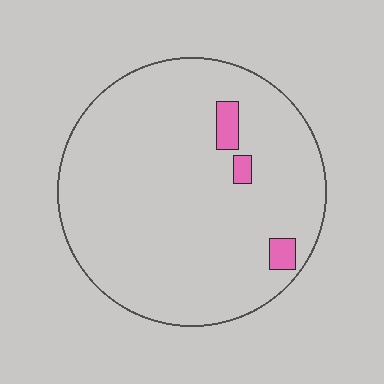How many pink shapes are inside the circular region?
3.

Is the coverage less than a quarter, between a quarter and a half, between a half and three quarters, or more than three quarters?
Less than a quarter.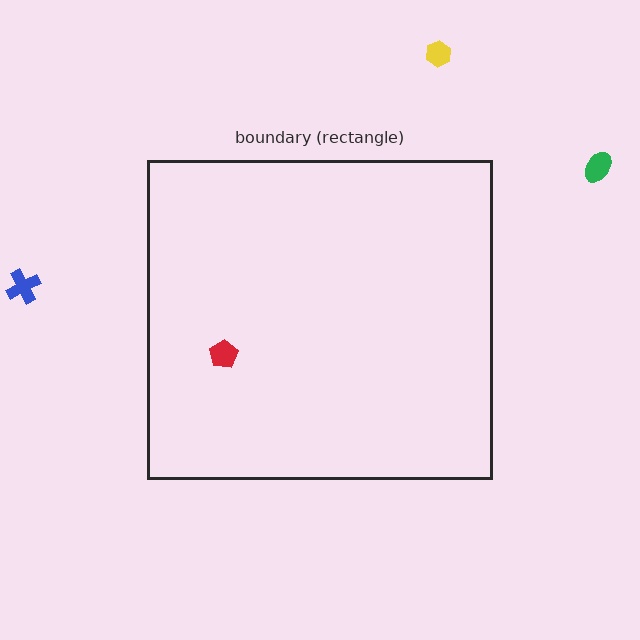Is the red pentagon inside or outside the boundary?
Inside.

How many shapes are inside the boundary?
1 inside, 3 outside.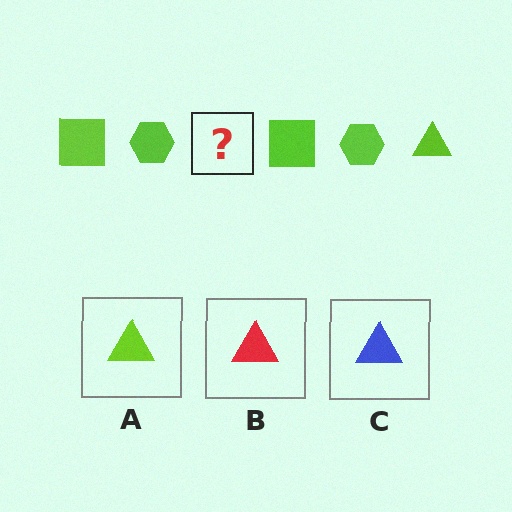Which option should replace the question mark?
Option A.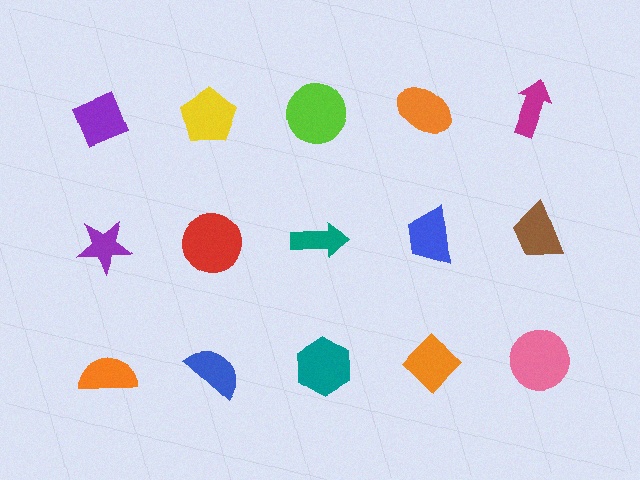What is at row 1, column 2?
A yellow pentagon.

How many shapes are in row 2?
5 shapes.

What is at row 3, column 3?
A teal hexagon.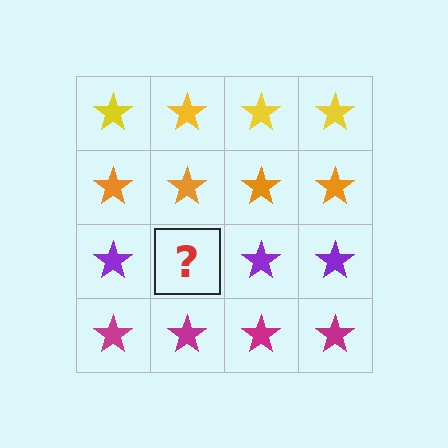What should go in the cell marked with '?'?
The missing cell should contain a purple star.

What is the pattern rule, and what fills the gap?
The rule is that each row has a consistent color. The gap should be filled with a purple star.